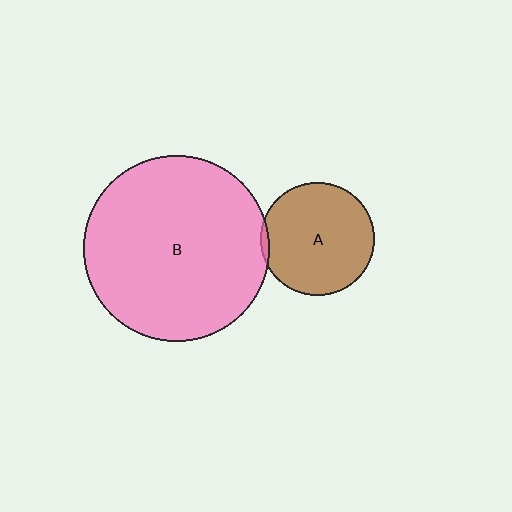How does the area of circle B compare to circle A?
Approximately 2.7 times.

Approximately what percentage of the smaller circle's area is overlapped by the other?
Approximately 5%.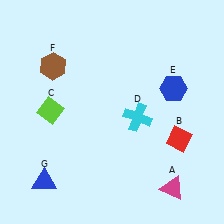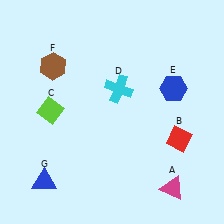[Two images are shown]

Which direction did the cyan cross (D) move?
The cyan cross (D) moved up.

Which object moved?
The cyan cross (D) moved up.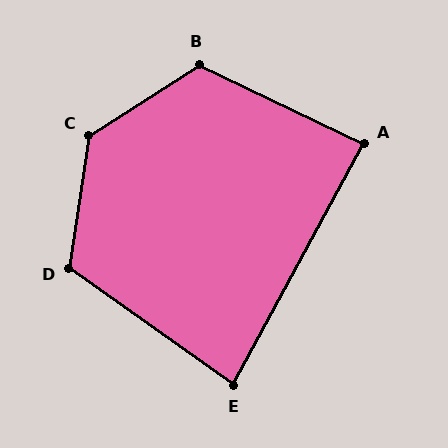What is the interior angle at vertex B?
Approximately 121 degrees (obtuse).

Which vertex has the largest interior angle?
C, at approximately 131 degrees.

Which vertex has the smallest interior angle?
E, at approximately 83 degrees.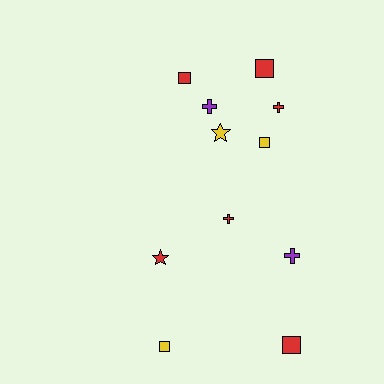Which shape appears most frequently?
Square, with 5 objects.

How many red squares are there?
There are 3 red squares.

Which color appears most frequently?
Red, with 6 objects.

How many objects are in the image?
There are 11 objects.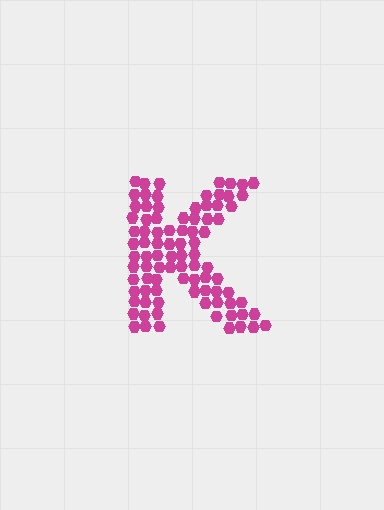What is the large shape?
The large shape is the letter K.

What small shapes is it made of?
It is made of small hexagons.